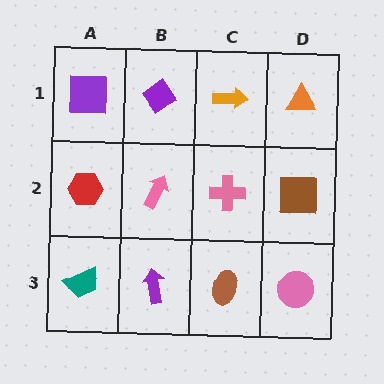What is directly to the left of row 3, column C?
A purple arrow.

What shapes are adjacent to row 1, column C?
A pink cross (row 2, column C), a purple diamond (row 1, column B), an orange triangle (row 1, column D).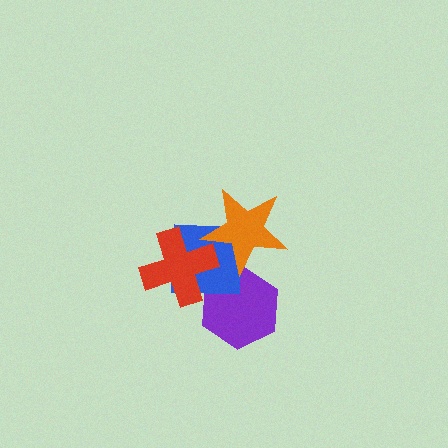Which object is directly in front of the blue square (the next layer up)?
The red cross is directly in front of the blue square.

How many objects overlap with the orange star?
3 objects overlap with the orange star.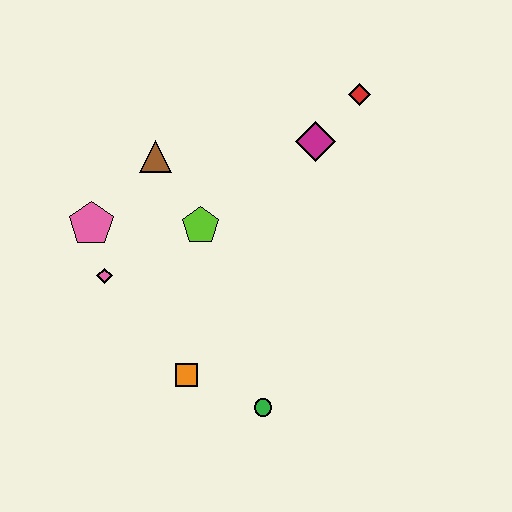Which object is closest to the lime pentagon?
The brown triangle is closest to the lime pentagon.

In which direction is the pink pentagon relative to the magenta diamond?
The pink pentagon is to the left of the magenta diamond.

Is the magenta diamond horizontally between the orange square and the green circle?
No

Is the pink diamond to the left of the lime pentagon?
Yes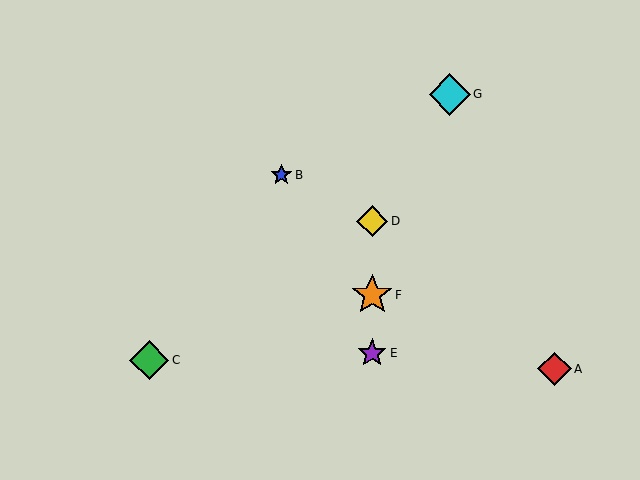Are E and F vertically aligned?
Yes, both are at x≈372.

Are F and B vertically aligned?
No, F is at x≈372 and B is at x≈281.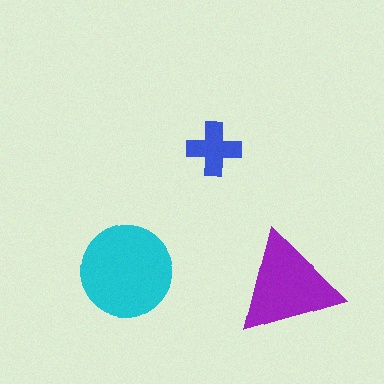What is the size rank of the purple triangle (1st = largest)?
2nd.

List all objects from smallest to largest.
The blue cross, the purple triangle, the cyan circle.